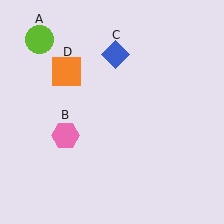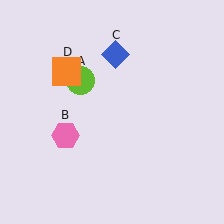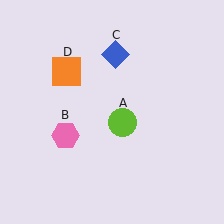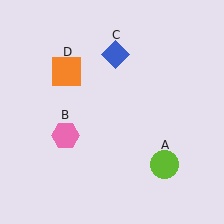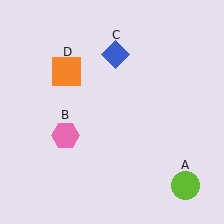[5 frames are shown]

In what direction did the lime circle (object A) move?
The lime circle (object A) moved down and to the right.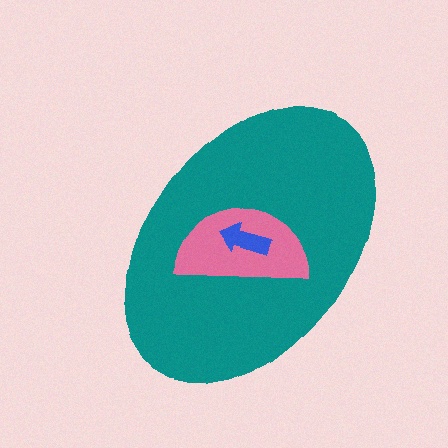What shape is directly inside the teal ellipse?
The pink semicircle.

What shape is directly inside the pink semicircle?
The blue arrow.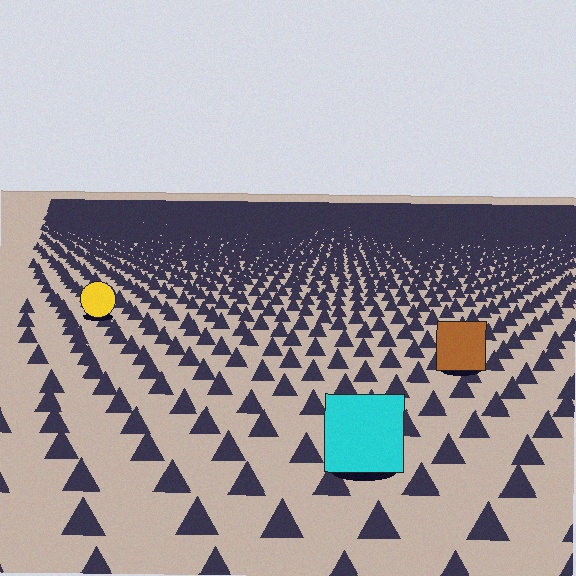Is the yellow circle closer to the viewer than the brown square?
No. The brown square is closer — you can tell from the texture gradient: the ground texture is coarser near it.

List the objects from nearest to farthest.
From nearest to farthest: the cyan square, the brown square, the yellow circle.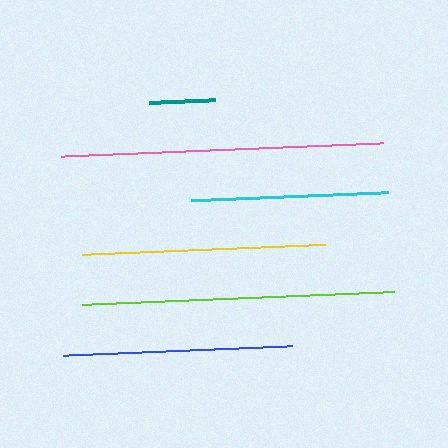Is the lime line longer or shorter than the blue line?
The lime line is longer than the blue line.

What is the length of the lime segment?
The lime segment is approximately 313 pixels long.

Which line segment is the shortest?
The teal line is the shortest at approximately 67 pixels.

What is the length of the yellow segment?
The yellow segment is approximately 242 pixels long.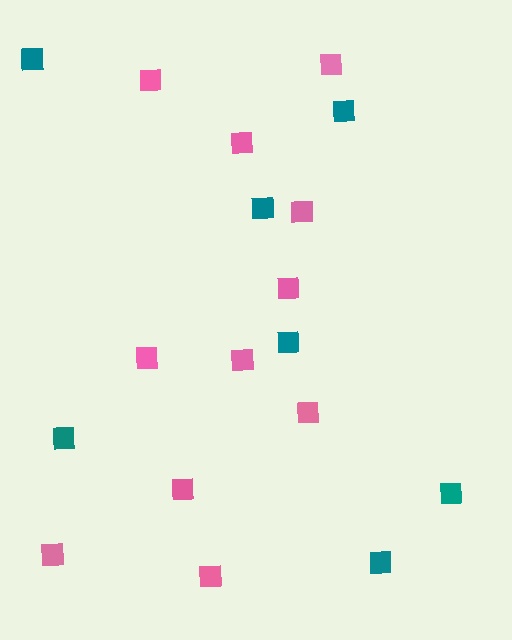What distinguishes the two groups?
There are 2 groups: one group of teal squares (7) and one group of pink squares (11).